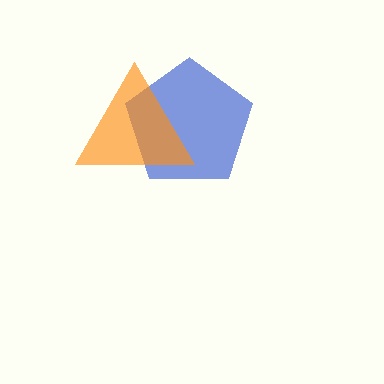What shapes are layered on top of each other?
The layered shapes are: a blue pentagon, an orange triangle.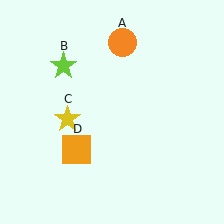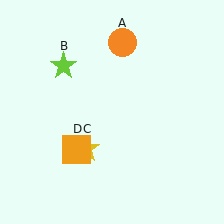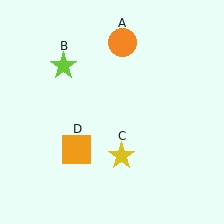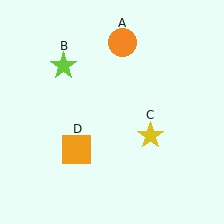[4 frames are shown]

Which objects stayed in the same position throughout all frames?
Orange circle (object A) and lime star (object B) and orange square (object D) remained stationary.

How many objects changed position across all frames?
1 object changed position: yellow star (object C).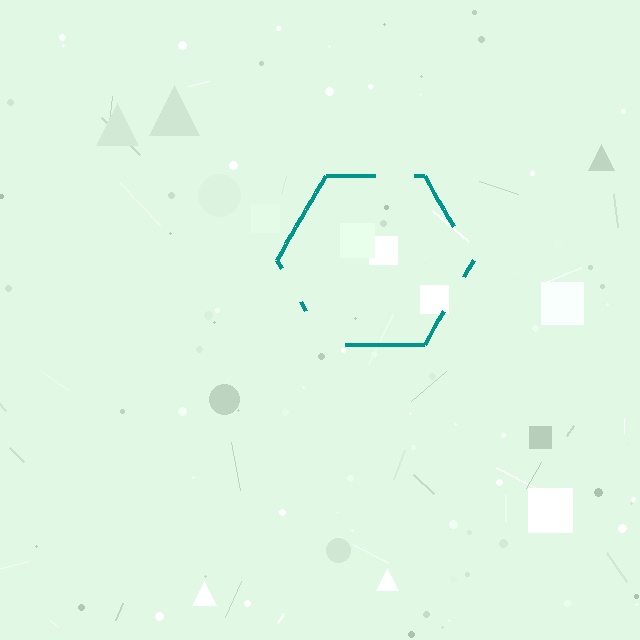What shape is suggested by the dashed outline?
The dashed outline suggests a hexagon.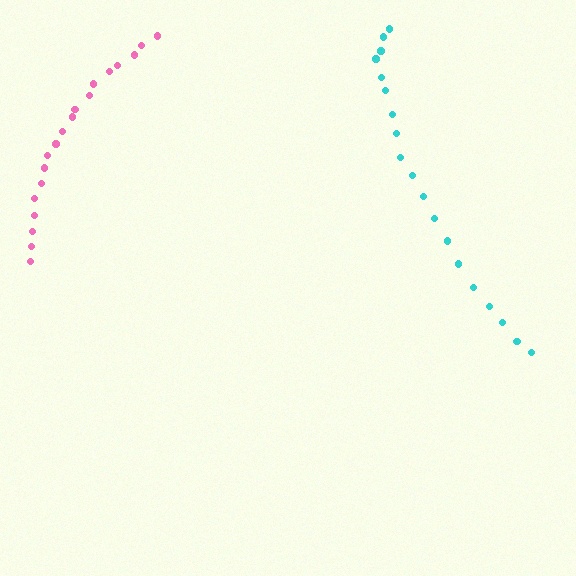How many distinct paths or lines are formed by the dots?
There are 2 distinct paths.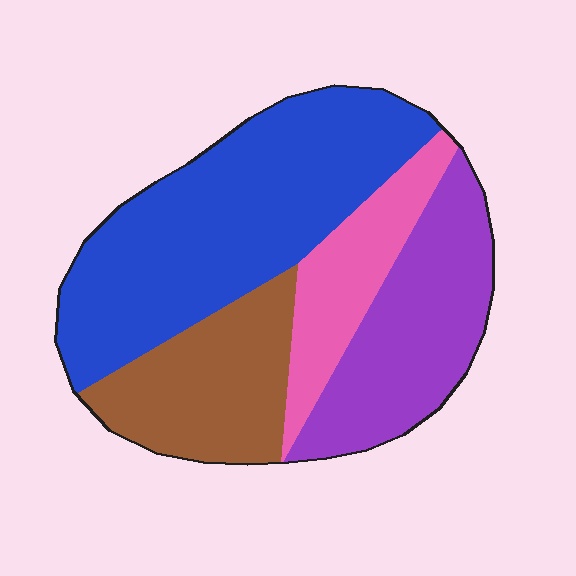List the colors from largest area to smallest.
From largest to smallest: blue, purple, brown, pink.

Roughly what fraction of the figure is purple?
Purple takes up about one quarter (1/4) of the figure.